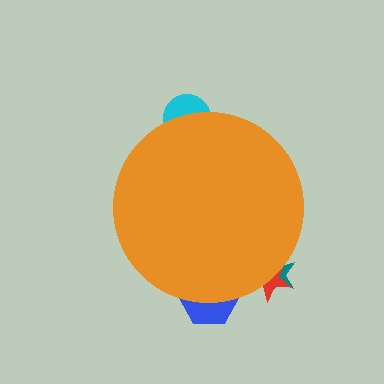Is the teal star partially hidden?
Yes, the teal star is partially hidden behind the orange circle.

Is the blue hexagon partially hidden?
Yes, the blue hexagon is partially hidden behind the orange circle.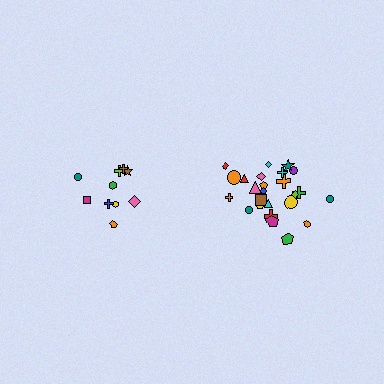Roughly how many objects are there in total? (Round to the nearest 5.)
Roughly 35 objects in total.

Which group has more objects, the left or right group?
The right group.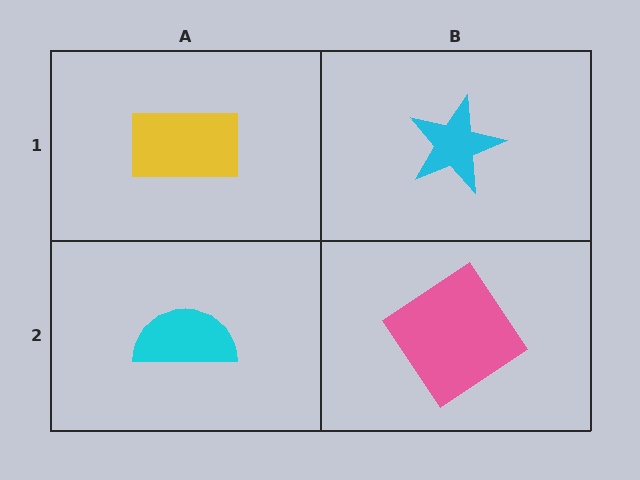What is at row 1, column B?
A cyan star.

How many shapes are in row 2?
2 shapes.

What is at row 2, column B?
A pink diamond.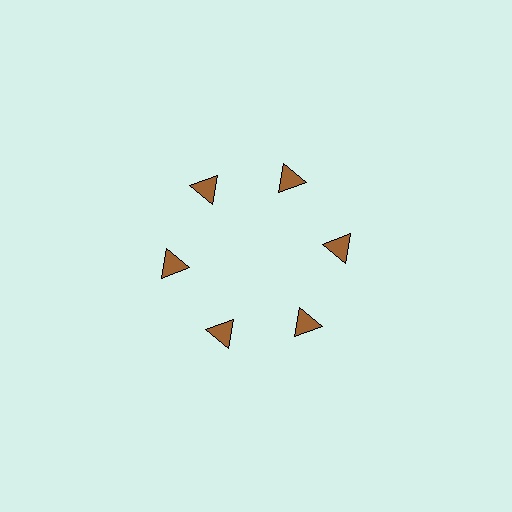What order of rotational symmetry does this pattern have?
This pattern has 6-fold rotational symmetry.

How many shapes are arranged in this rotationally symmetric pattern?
There are 6 shapes, arranged in 6 groups of 1.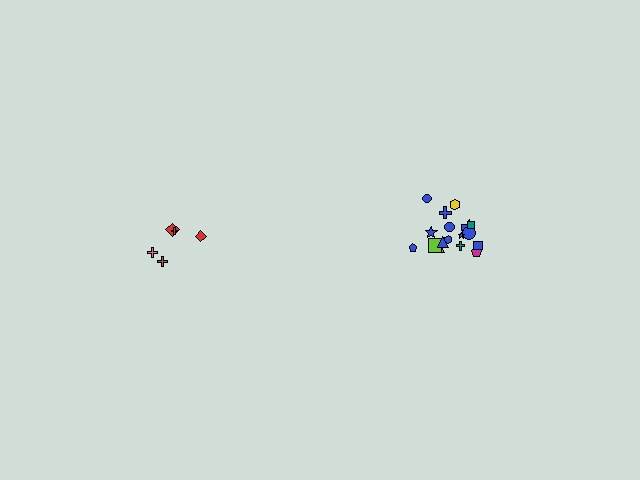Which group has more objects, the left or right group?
The right group.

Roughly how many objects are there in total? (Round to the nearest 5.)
Roughly 25 objects in total.